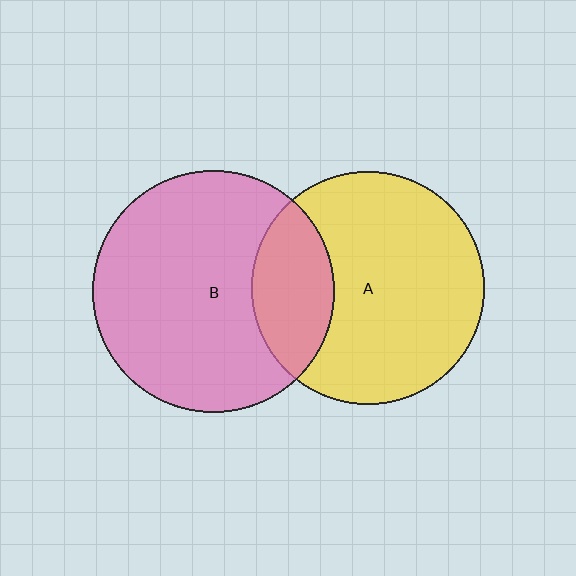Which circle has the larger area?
Circle B (pink).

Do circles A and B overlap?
Yes.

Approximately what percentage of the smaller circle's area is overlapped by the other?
Approximately 25%.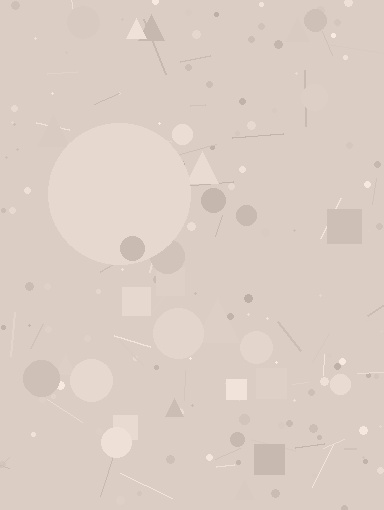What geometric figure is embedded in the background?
A circle is embedded in the background.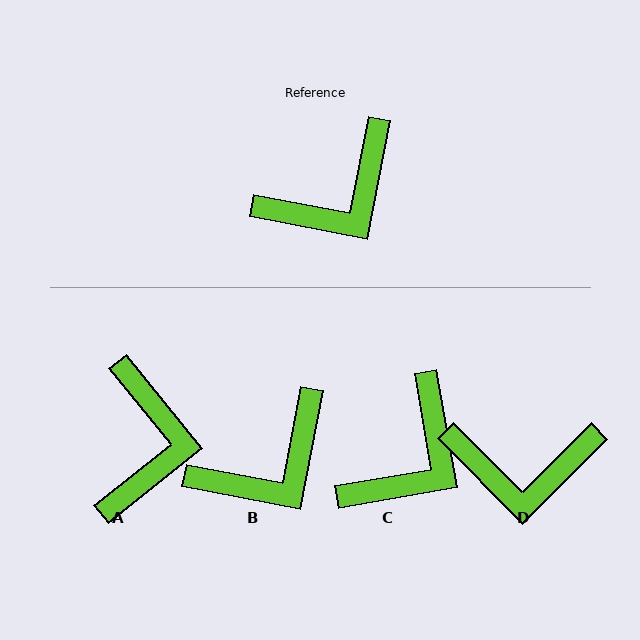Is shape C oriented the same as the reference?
No, it is off by about 21 degrees.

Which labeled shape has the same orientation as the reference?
B.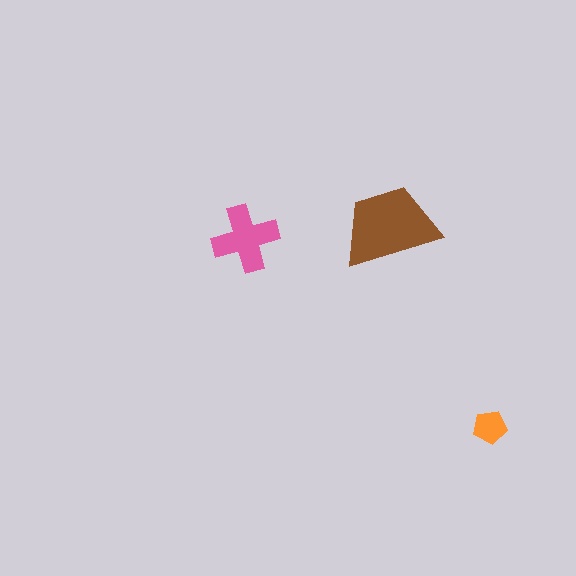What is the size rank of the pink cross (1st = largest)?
2nd.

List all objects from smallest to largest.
The orange pentagon, the pink cross, the brown trapezoid.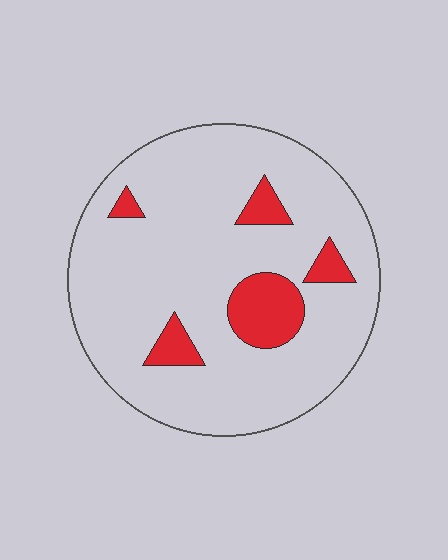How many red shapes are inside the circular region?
5.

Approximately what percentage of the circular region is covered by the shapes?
Approximately 15%.